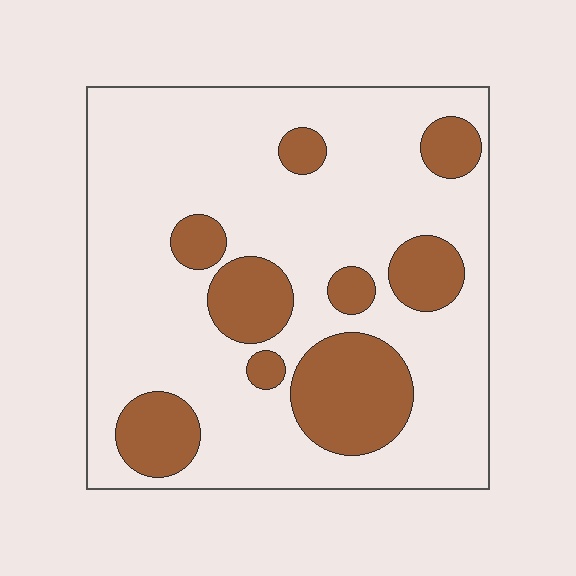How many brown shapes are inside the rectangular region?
9.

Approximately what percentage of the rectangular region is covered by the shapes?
Approximately 25%.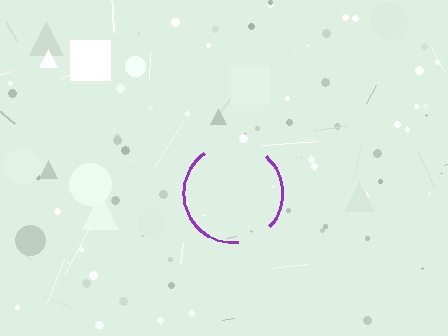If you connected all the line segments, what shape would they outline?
They would outline a circle.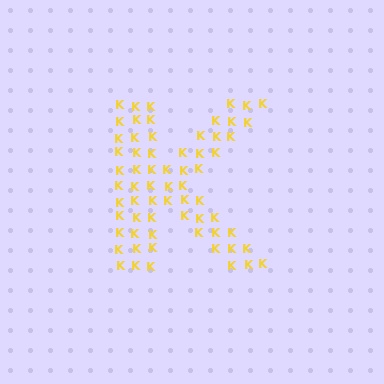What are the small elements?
The small elements are letter K's.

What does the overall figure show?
The overall figure shows the letter K.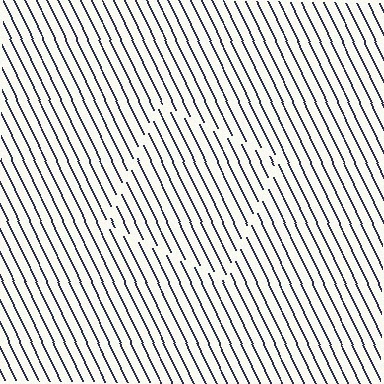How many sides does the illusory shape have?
4 sides — the line-ends trace a square.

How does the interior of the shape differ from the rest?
The interior of the shape contains the same grating, shifted by half a period — the contour is defined by the phase discontinuity where line-ends from the inner and outer gratings abut.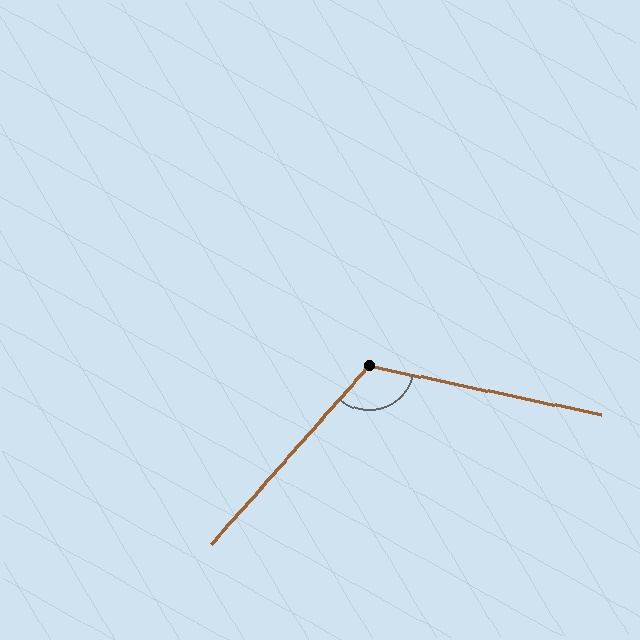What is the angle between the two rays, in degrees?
Approximately 120 degrees.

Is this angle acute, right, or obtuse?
It is obtuse.